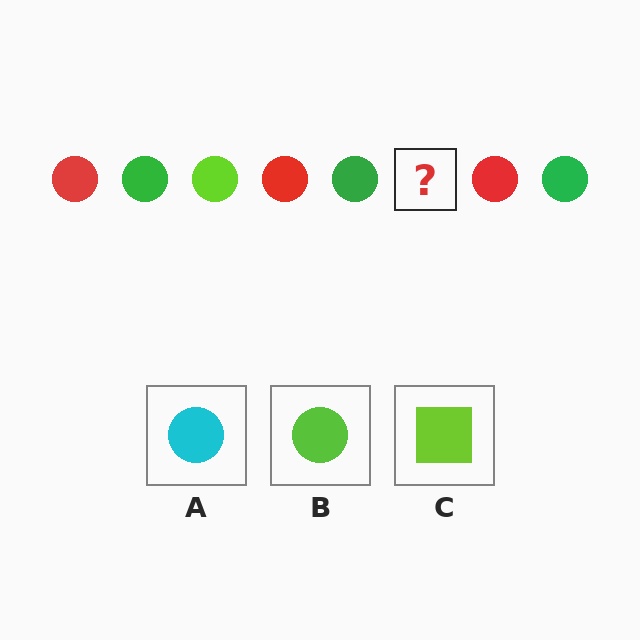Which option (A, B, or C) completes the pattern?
B.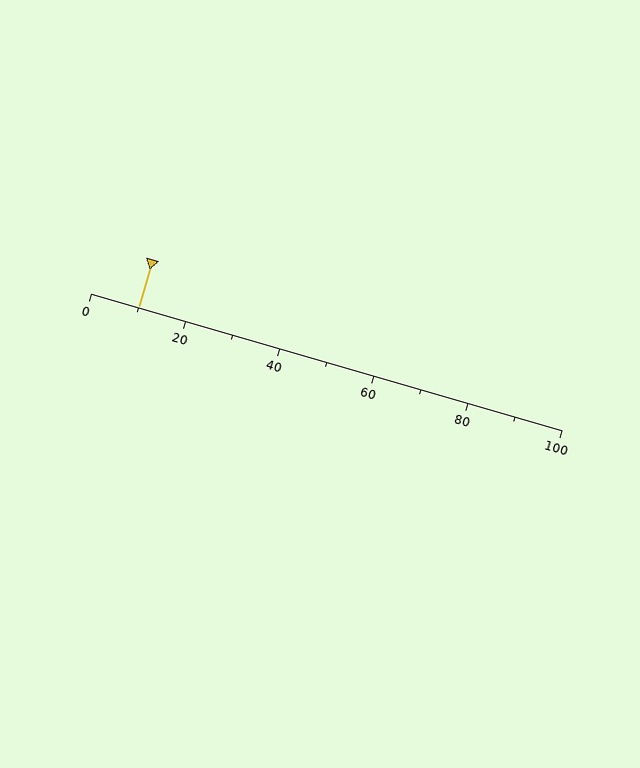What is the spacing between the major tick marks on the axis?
The major ticks are spaced 20 apart.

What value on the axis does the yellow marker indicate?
The marker indicates approximately 10.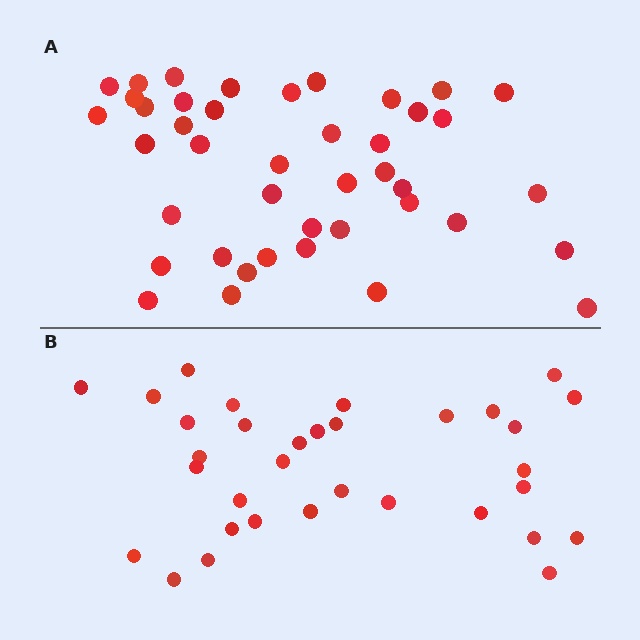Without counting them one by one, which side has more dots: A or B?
Region A (the top region) has more dots.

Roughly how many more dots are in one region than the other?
Region A has roughly 8 or so more dots than region B.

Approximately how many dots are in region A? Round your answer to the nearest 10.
About 40 dots. (The exact count is 42, which rounds to 40.)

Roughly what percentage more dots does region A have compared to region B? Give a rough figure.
About 25% more.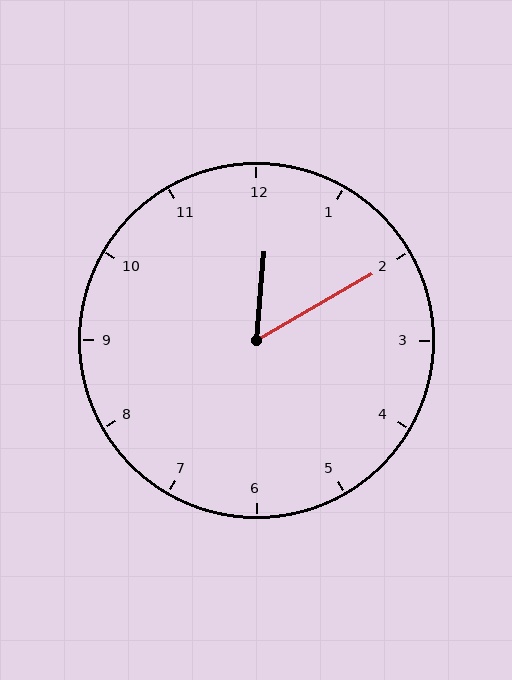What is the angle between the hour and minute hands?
Approximately 55 degrees.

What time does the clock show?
12:10.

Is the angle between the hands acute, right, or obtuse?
It is acute.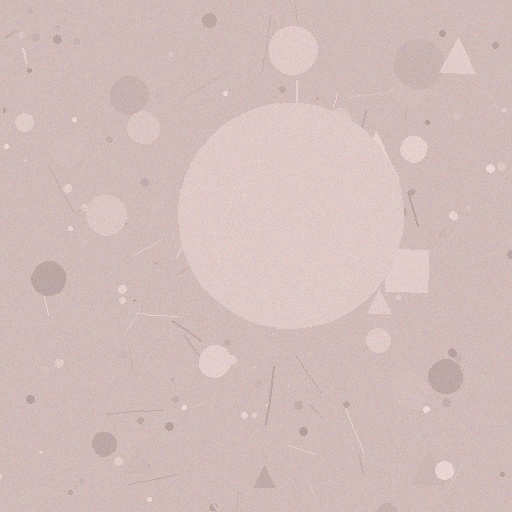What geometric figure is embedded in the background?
A circle is embedded in the background.